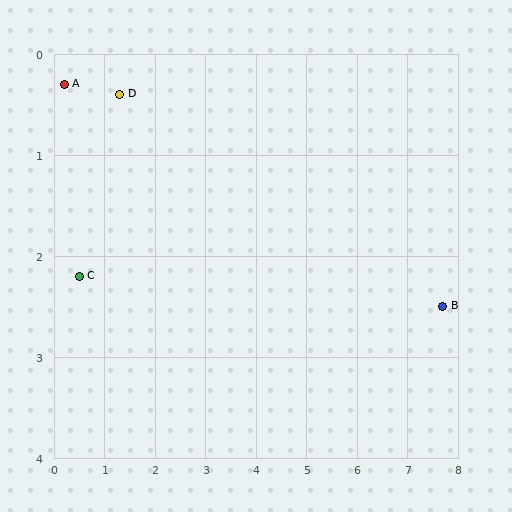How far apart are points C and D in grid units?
Points C and D are about 2.0 grid units apart.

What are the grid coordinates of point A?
Point A is at approximately (0.2, 0.3).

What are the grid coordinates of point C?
Point C is at approximately (0.5, 2.2).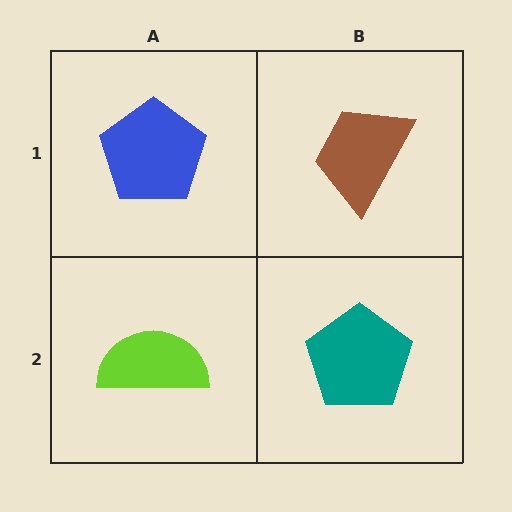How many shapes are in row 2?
2 shapes.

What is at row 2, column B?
A teal pentagon.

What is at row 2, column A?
A lime semicircle.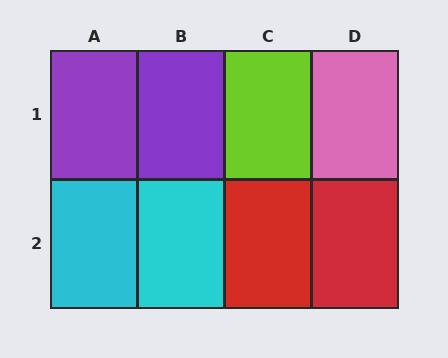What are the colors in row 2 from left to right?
Cyan, cyan, red, red.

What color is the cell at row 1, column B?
Purple.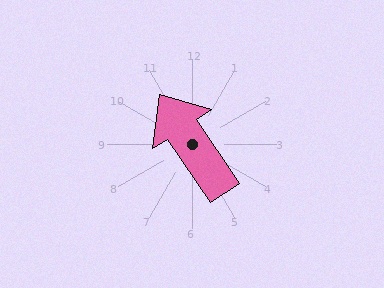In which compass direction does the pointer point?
Northwest.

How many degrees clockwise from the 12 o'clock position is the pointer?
Approximately 326 degrees.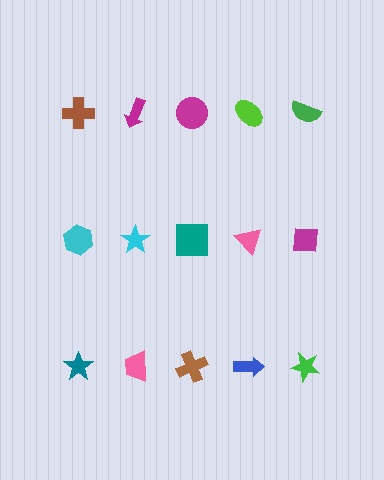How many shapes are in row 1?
5 shapes.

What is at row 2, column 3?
A teal square.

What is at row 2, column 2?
A cyan star.